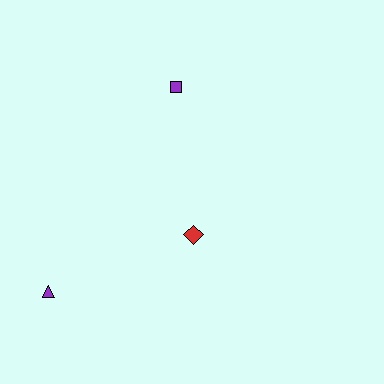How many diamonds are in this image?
There is 1 diamond.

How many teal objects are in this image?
There are no teal objects.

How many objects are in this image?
There are 3 objects.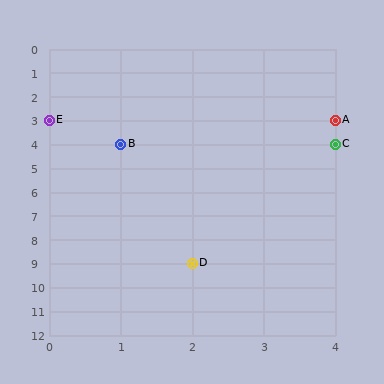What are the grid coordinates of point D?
Point D is at grid coordinates (2, 9).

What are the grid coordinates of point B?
Point B is at grid coordinates (1, 4).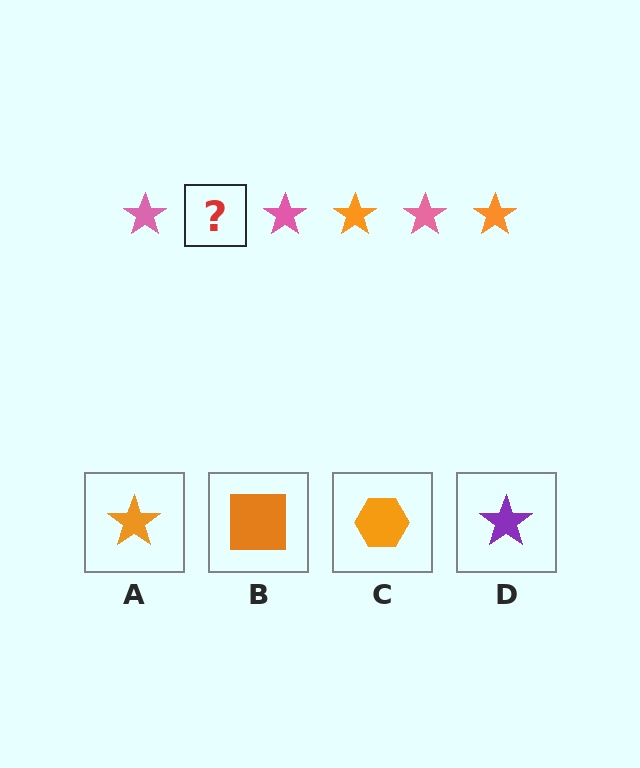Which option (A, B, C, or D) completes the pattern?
A.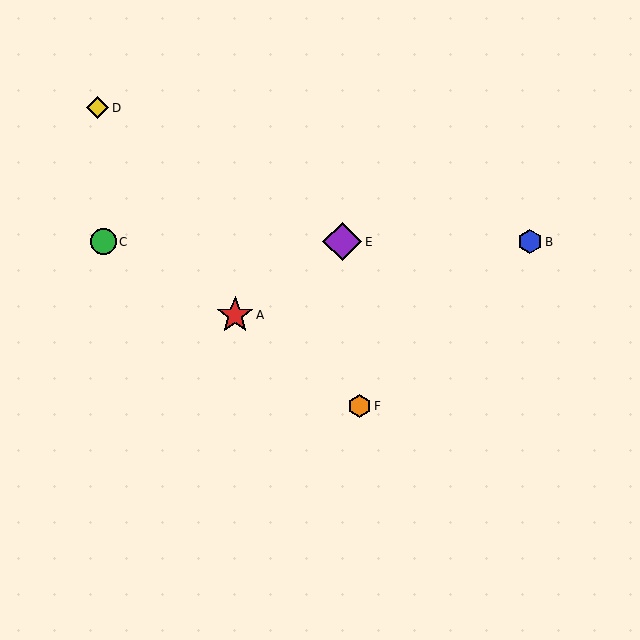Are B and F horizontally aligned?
No, B is at y≈242 and F is at y≈406.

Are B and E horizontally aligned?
Yes, both are at y≈242.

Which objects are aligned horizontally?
Objects B, C, E are aligned horizontally.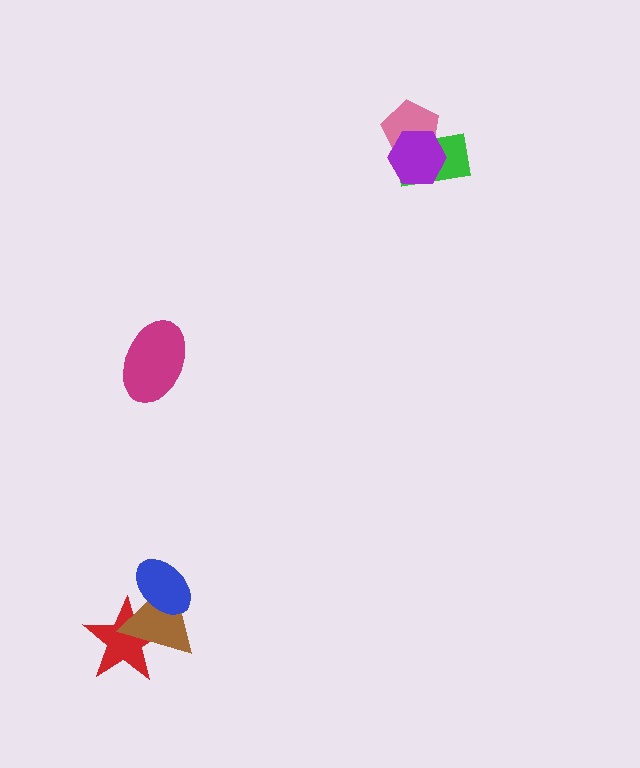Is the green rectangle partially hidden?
Yes, it is partially covered by another shape.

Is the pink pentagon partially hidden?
Yes, it is partially covered by another shape.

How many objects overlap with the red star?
2 objects overlap with the red star.